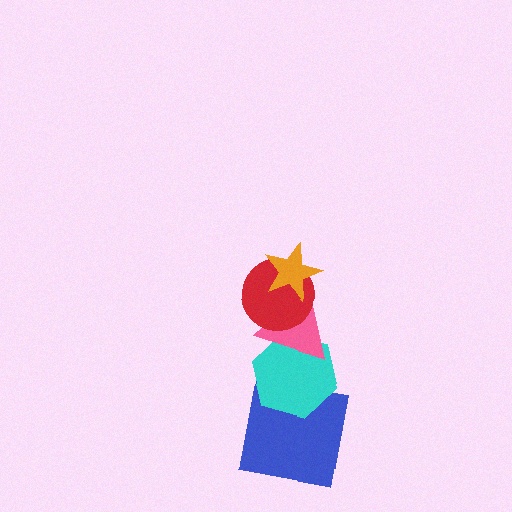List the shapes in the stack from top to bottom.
From top to bottom: the orange star, the red circle, the pink triangle, the cyan hexagon, the blue square.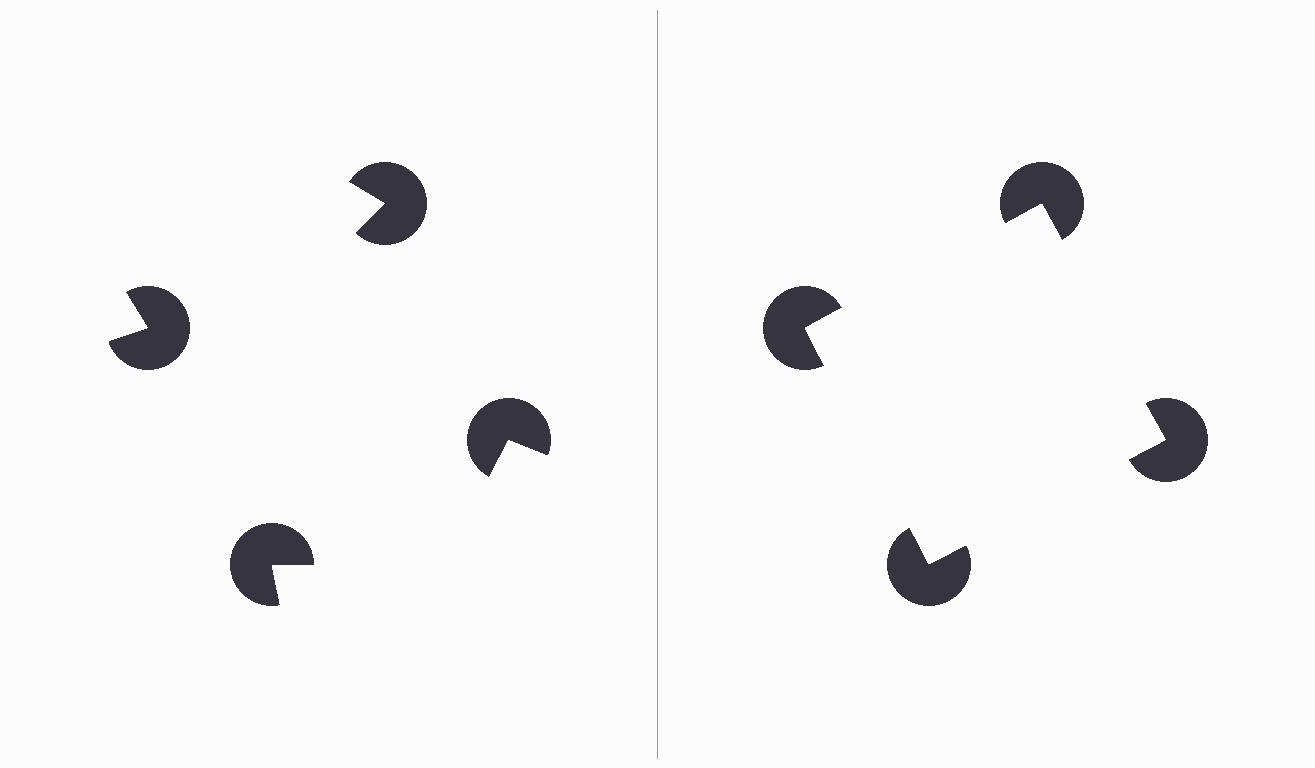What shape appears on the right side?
An illusory square.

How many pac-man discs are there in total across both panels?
8 — 4 on each side.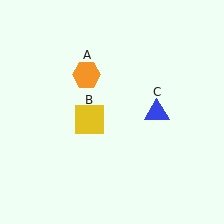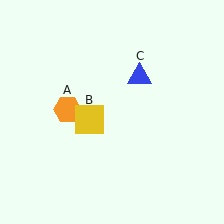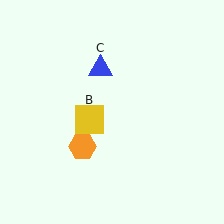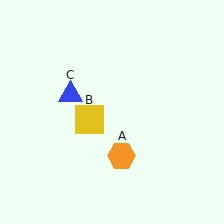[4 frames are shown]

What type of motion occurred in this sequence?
The orange hexagon (object A), blue triangle (object C) rotated counterclockwise around the center of the scene.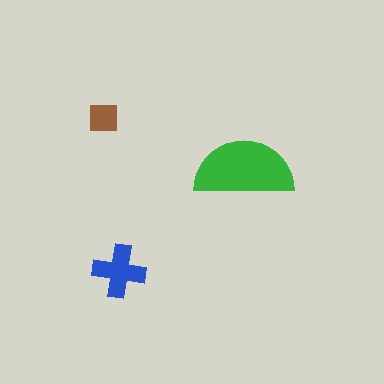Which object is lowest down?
The blue cross is bottommost.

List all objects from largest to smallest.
The green semicircle, the blue cross, the brown square.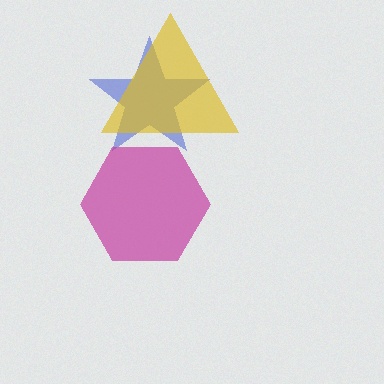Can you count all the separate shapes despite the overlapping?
Yes, there are 3 separate shapes.